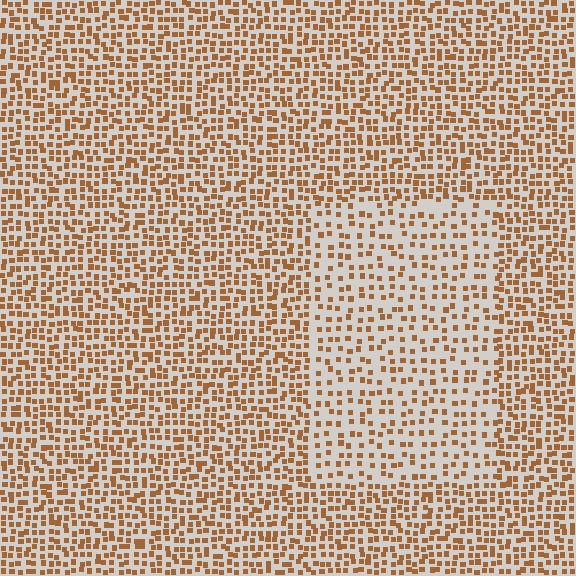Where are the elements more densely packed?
The elements are more densely packed outside the rectangle boundary.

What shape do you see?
I see a rectangle.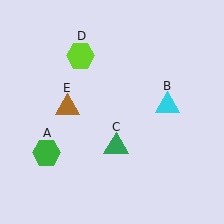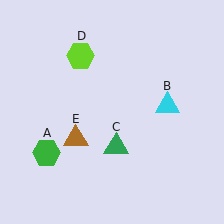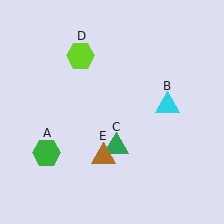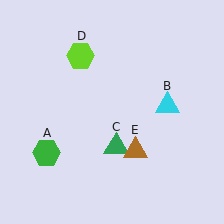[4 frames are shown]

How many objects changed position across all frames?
1 object changed position: brown triangle (object E).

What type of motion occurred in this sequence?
The brown triangle (object E) rotated counterclockwise around the center of the scene.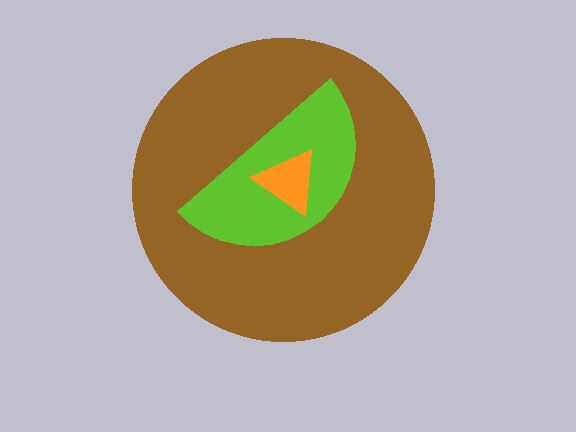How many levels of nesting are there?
3.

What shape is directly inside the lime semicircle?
The orange triangle.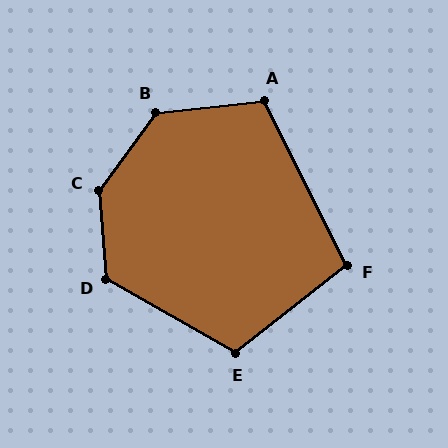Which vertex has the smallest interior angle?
F, at approximately 102 degrees.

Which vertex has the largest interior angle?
C, at approximately 138 degrees.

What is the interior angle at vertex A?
Approximately 110 degrees (obtuse).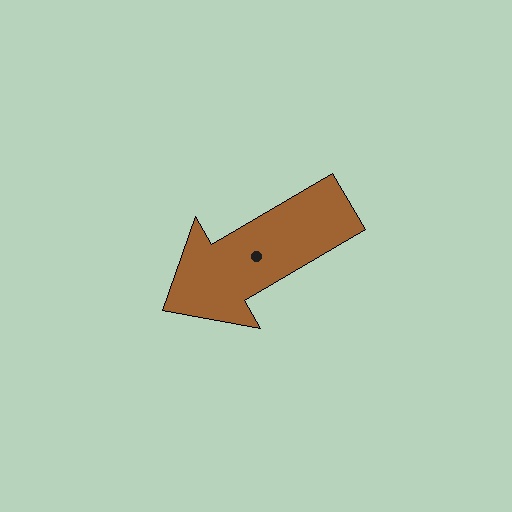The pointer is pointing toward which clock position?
Roughly 8 o'clock.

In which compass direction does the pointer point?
Southwest.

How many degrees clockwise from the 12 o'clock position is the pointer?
Approximately 240 degrees.